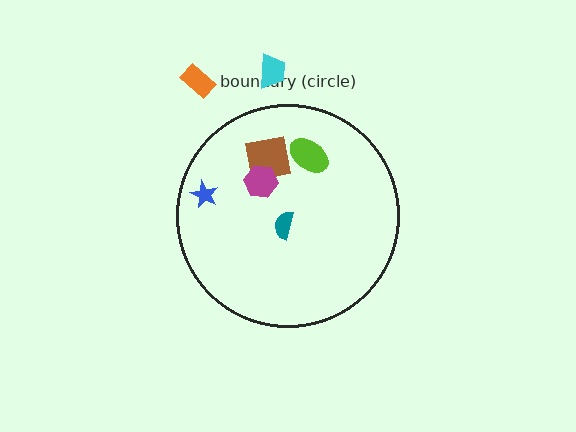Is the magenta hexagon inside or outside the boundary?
Inside.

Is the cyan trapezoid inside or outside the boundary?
Outside.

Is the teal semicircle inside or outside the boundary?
Inside.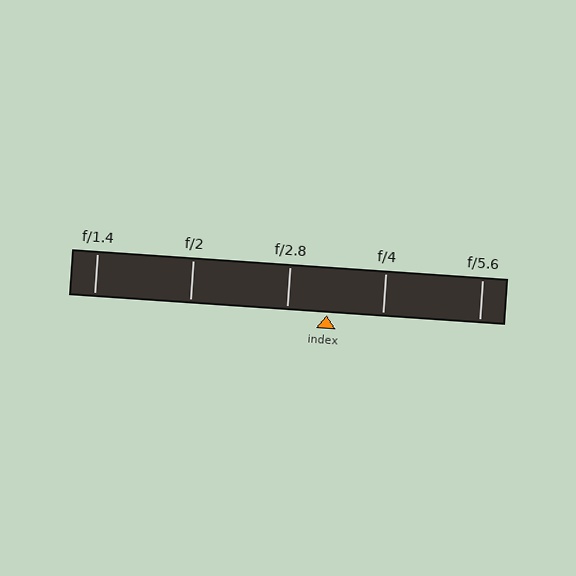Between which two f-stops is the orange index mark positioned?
The index mark is between f/2.8 and f/4.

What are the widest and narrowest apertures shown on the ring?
The widest aperture shown is f/1.4 and the narrowest is f/5.6.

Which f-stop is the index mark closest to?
The index mark is closest to f/2.8.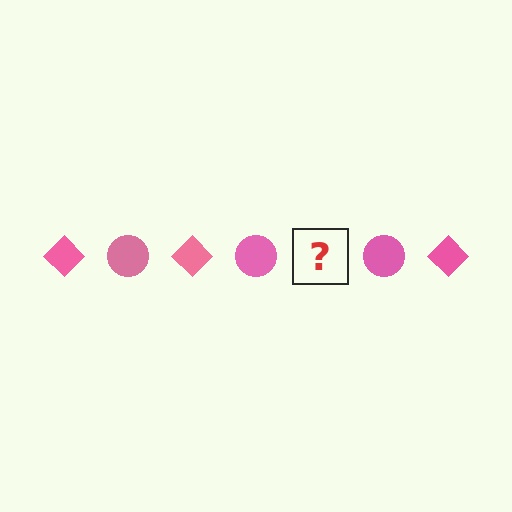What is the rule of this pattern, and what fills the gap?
The rule is that the pattern cycles through diamond, circle shapes in pink. The gap should be filled with a pink diamond.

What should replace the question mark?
The question mark should be replaced with a pink diamond.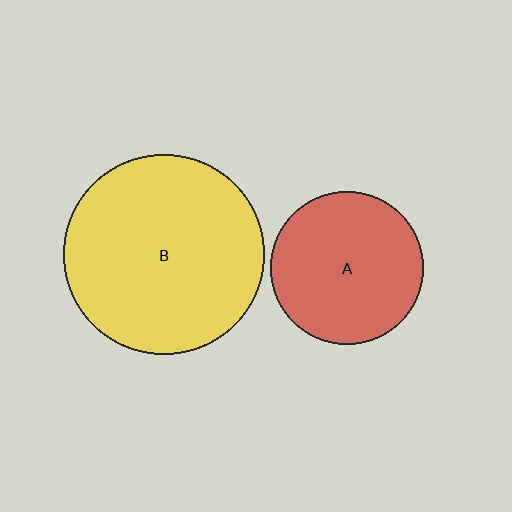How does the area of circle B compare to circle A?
Approximately 1.7 times.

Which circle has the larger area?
Circle B (yellow).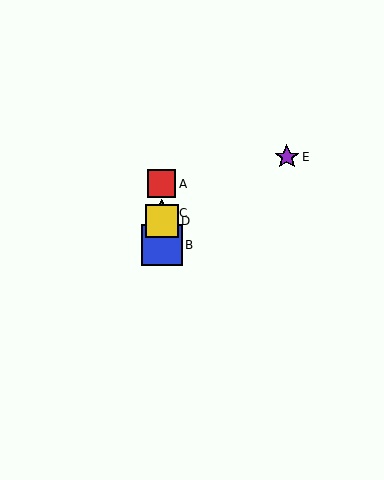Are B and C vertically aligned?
Yes, both are at x≈162.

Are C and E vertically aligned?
No, C is at x≈162 and E is at x≈287.